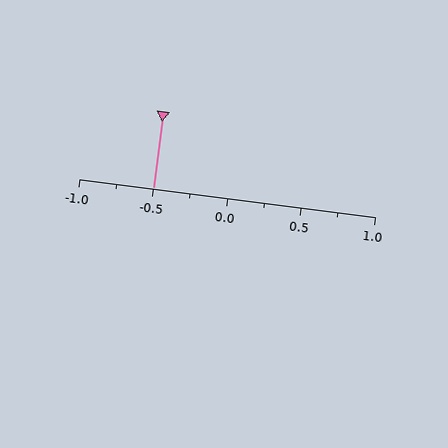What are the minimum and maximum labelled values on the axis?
The axis runs from -1.0 to 1.0.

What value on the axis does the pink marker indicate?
The marker indicates approximately -0.5.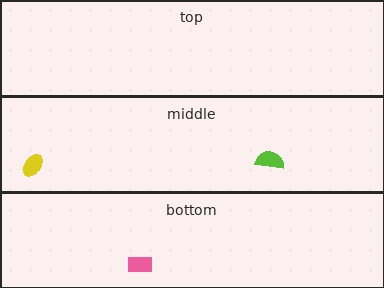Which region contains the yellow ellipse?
The middle region.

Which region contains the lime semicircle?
The middle region.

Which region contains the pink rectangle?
The bottom region.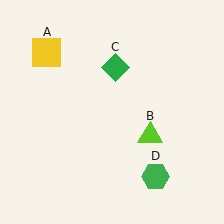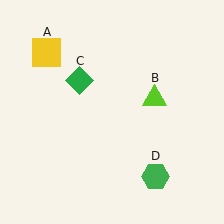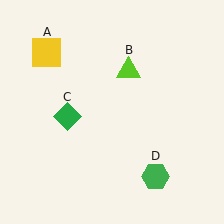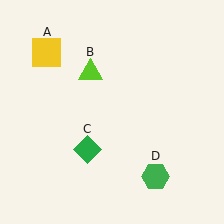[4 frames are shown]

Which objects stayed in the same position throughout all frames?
Yellow square (object A) and green hexagon (object D) remained stationary.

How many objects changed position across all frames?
2 objects changed position: lime triangle (object B), green diamond (object C).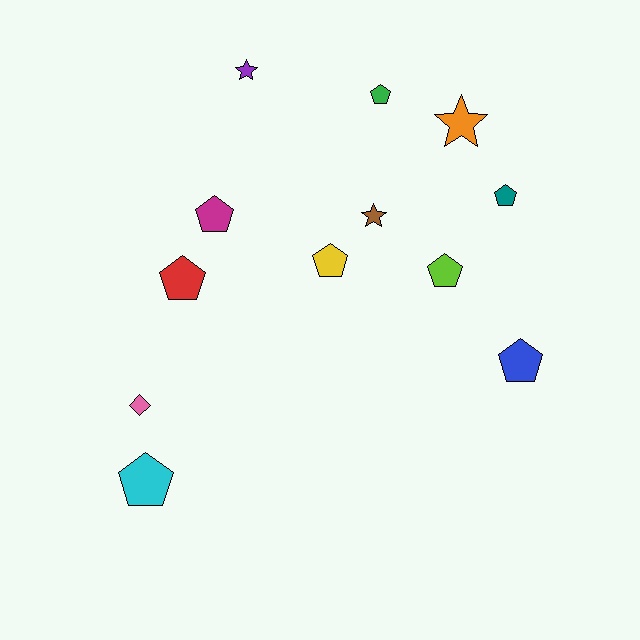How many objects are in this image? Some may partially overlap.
There are 12 objects.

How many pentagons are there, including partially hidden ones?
There are 8 pentagons.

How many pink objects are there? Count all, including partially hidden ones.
There is 1 pink object.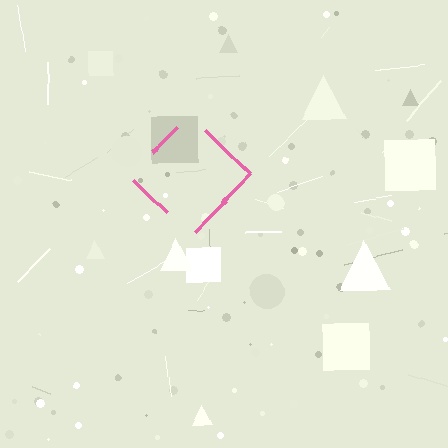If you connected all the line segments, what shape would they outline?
They would outline a diamond.